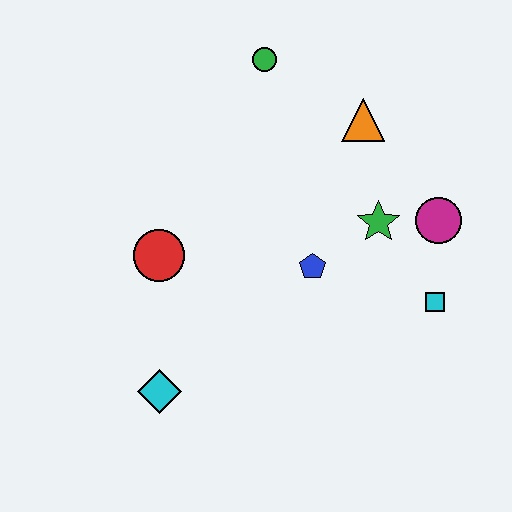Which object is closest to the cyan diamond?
The red circle is closest to the cyan diamond.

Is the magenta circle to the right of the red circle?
Yes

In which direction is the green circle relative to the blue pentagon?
The green circle is above the blue pentagon.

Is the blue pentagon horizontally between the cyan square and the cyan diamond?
Yes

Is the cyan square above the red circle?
No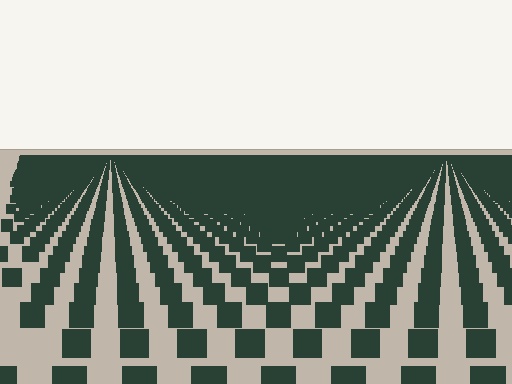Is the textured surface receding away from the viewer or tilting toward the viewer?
The surface is receding away from the viewer. Texture elements get smaller and denser toward the top.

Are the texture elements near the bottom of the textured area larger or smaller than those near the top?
Larger. Near the bottom, elements are closer to the viewer and appear at a bigger on-screen size.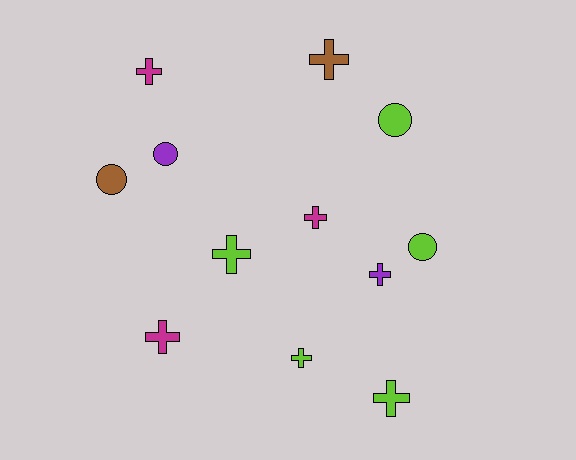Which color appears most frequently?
Lime, with 5 objects.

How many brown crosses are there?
There is 1 brown cross.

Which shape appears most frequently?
Cross, with 8 objects.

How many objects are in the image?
There are 12 objects.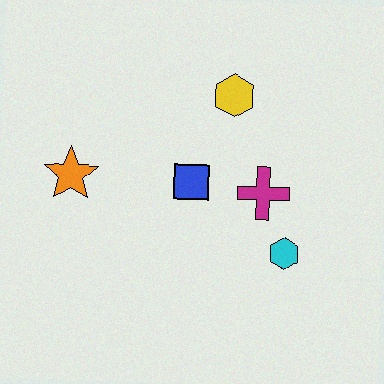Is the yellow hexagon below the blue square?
No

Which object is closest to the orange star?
The blue square is closest to the orange star.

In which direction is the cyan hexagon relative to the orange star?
The cyan hexagon is to the right of the orange star.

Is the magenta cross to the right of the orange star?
Yes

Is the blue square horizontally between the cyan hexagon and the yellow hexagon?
No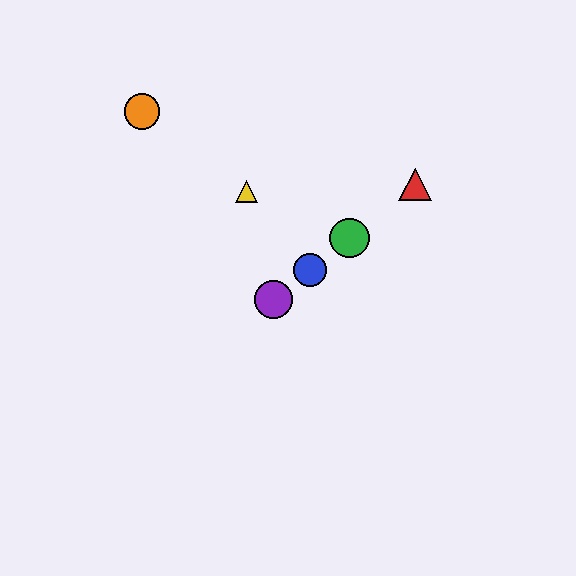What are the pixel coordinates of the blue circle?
The blue circle is at (310, 270).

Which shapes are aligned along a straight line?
The red triangle, the blue circle, the green circle, the purple circle are aligned along a straight line.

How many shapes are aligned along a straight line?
4 shapes (the red triangle, the blue circle, the green circle, the purple circle) are aligned along a straight line.